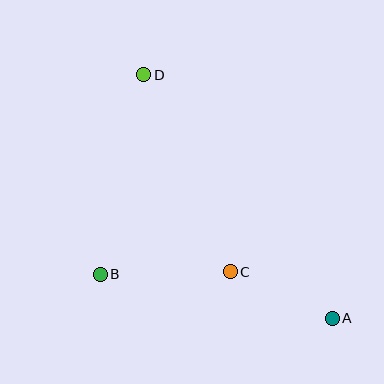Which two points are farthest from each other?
Points A and D are farthest from each other.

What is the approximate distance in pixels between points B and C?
The distance between B and C is approximately 130 pixels.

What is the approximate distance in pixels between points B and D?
The distance between B and D is approximately 204 pixels.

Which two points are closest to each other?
Points A and C are closest to each other.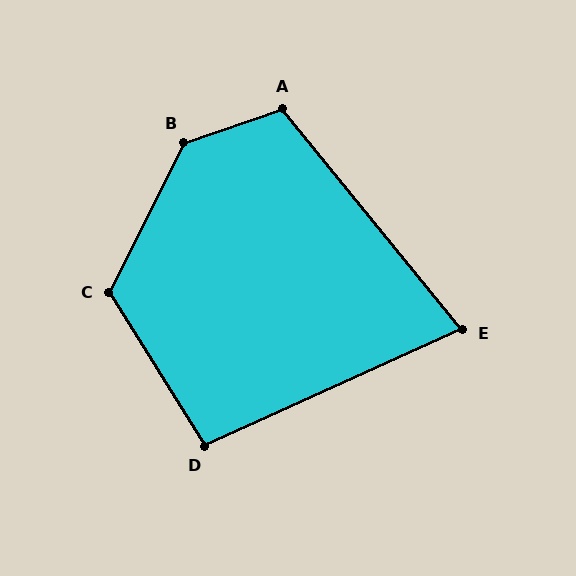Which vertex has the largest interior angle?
B, at approximately 135 degrees.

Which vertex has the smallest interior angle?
E, at approximately 75 degrees.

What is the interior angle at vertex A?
Approximately 111 degrees (obtuse).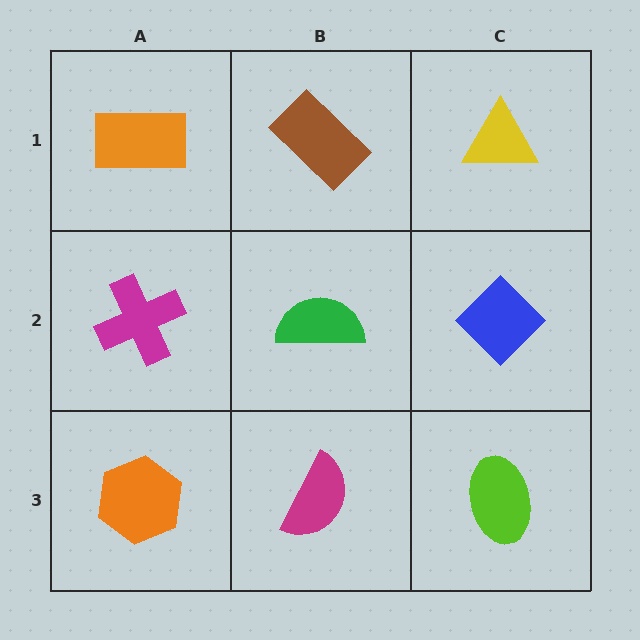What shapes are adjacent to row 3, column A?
A magenta cross (row 2, column A), a magenta semicircle (row 3, column B).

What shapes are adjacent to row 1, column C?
A blue diamond (row 2, column C), a brown rectangle (row 1, column B).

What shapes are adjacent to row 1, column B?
A green semicircle (row 2, column B), an orange rectangle (row 1, column A), a yellow triangle (row 1, column C).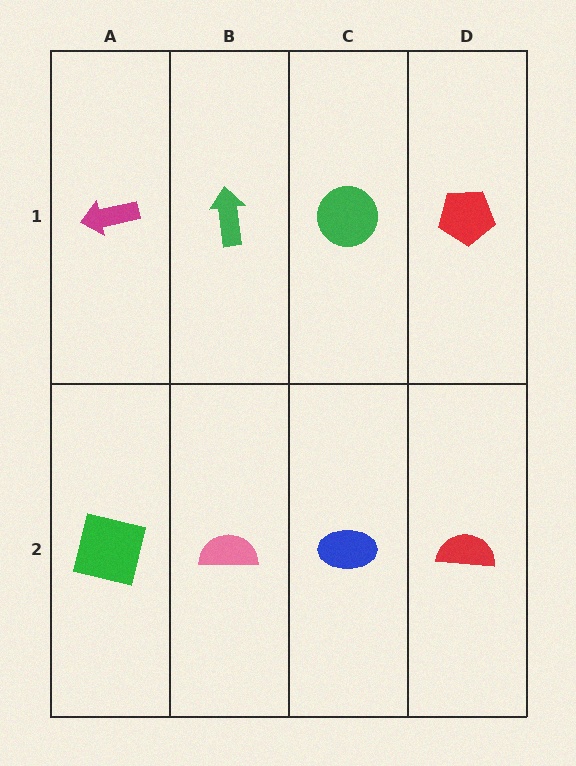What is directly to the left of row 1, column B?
A magenta arrow.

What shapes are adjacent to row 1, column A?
A green square (row 2, column A), a green arrow (row 1, column B).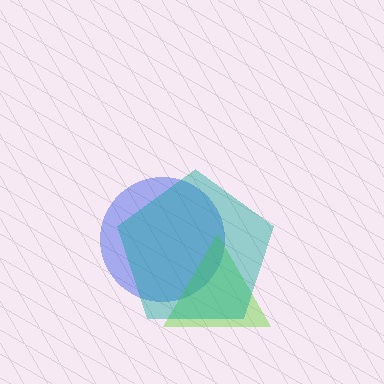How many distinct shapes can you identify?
There are 3 distinct shapes: a blue circle, a lime triangle, a teal pentagon.